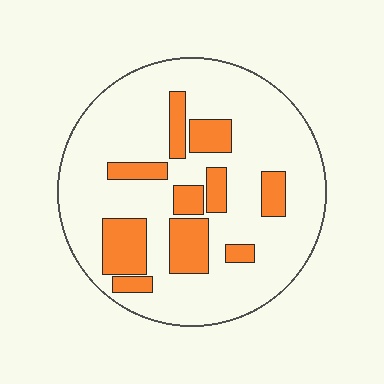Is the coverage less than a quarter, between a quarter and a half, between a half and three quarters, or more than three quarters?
Less than a quarter.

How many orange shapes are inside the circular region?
10.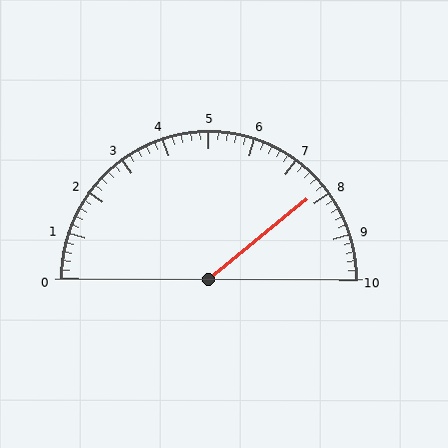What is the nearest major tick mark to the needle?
The nearest major tick mark is 8.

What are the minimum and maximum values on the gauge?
The gauge ranges from 0 to 10.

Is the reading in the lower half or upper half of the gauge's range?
The reading is in the upper half of the range (0 to 10).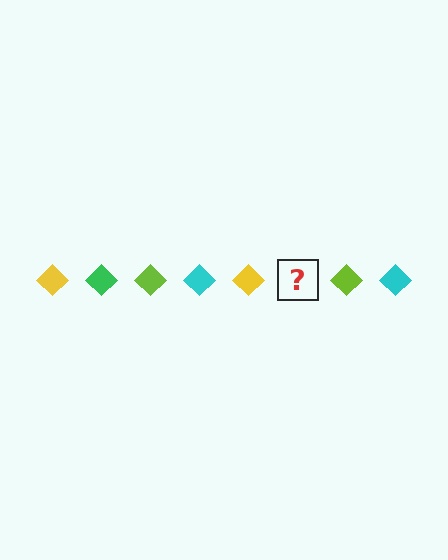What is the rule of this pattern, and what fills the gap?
The rule is that the pattern cycles through yellow, green, lime, cyan diamonds. The gap should be filled with a green diamond.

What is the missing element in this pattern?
The missing element is a green diamond.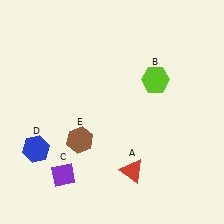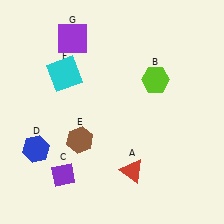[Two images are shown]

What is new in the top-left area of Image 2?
A purple square (G) was added in the top-left area of Image 2.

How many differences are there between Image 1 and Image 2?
There are 2 differences between the two images.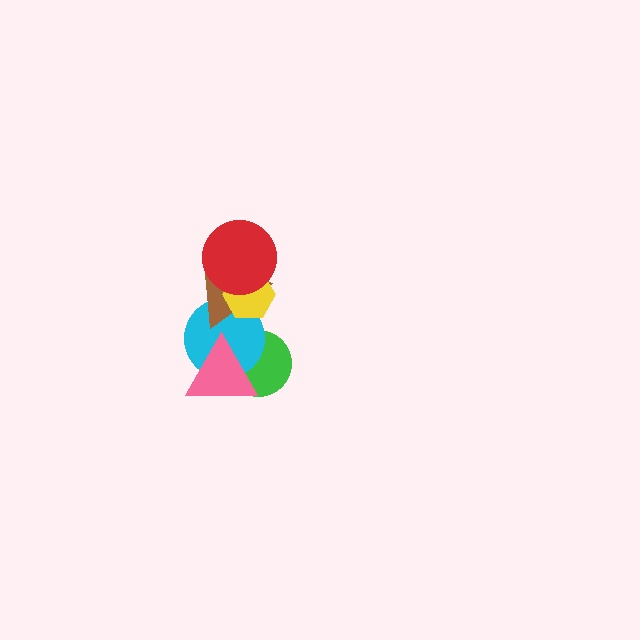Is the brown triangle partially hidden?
Yes, it is partially covered by another shape.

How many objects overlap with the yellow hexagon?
3 objects overlap with the yellow hexagon.